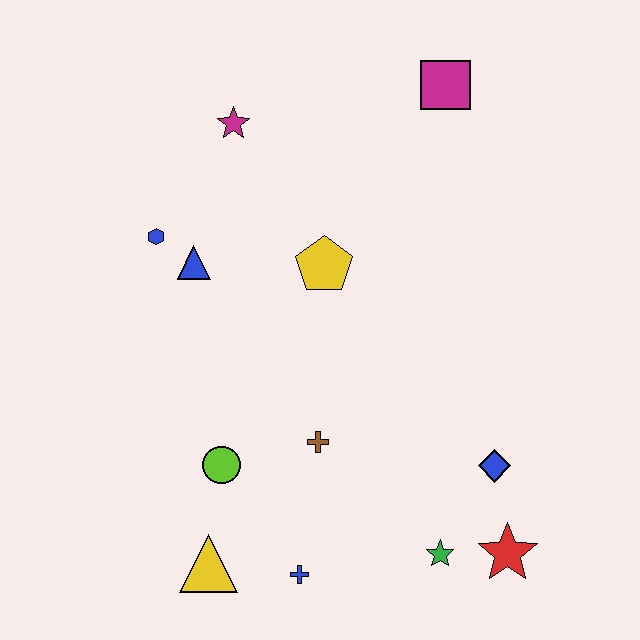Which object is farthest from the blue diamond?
The magenta star is farthest from the blue diamond.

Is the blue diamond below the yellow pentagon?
Yes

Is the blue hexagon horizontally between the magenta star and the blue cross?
No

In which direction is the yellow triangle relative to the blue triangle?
The yellow triangle is below the blue triangle.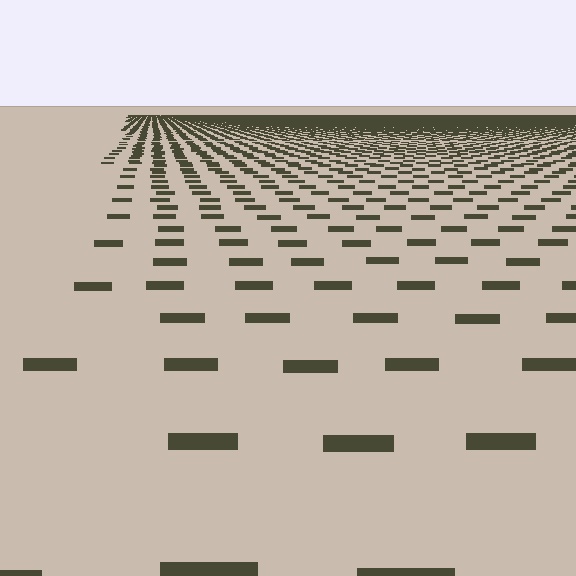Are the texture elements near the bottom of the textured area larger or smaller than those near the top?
Larger. Near the bottom, elements are closer to the viewer and appear at a bigger on-screen size.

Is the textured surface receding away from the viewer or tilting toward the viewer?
The surface is receding away from the viewer. Texture elements get smaller and denser toward the top.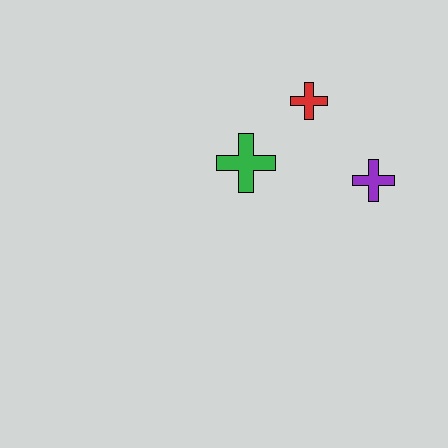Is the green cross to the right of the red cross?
No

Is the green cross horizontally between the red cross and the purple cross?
No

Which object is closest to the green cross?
The red cross is closest to the green cross.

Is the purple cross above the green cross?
No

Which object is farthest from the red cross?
The purple cross is farthest from the red cross.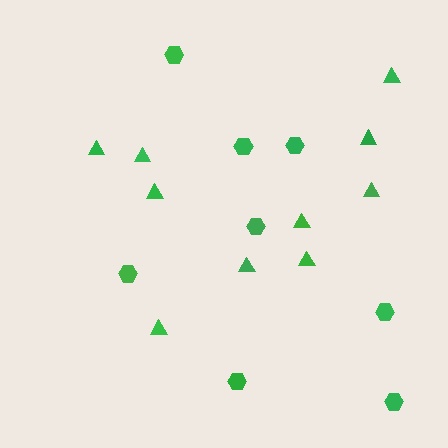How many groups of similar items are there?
There are 2 groups: one group of triangles (10) and one group of hexagons (8).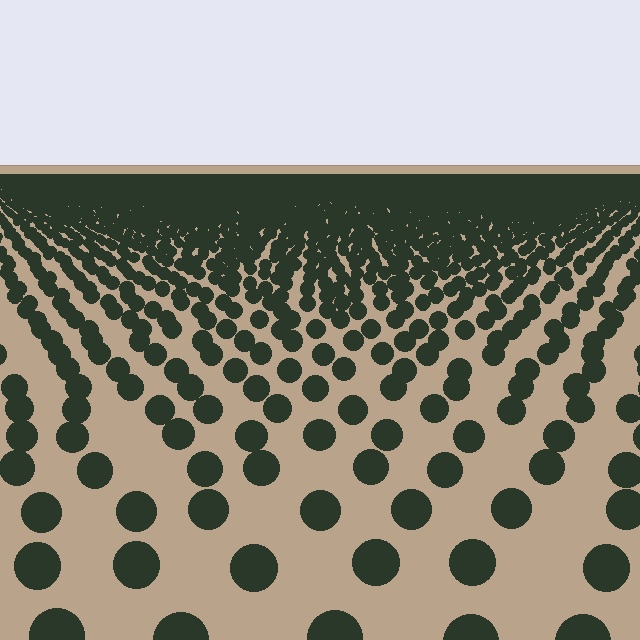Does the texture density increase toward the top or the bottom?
Density increases toward the top.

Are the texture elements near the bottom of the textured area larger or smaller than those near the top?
Larger. Near the bottom, elements are closer to the viewer and appear at a bigger on-screen size.